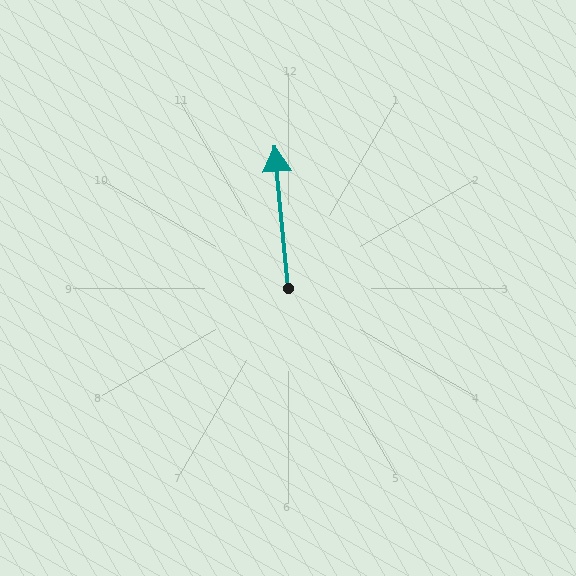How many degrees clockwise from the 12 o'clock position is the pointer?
Approximately 355 degrees.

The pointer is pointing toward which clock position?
Roughly 12 o'clock.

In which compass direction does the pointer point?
North.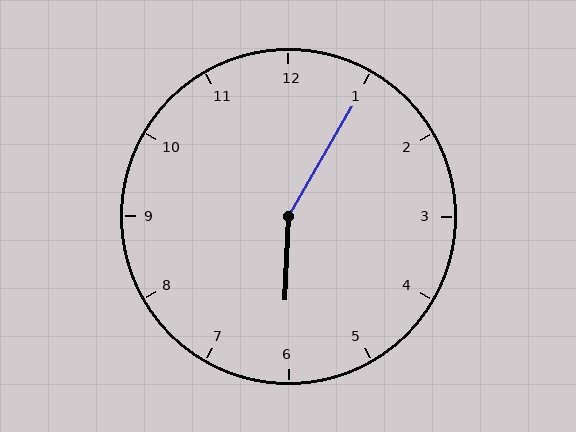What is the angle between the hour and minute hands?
Approximately 152 degrees.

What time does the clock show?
6:05.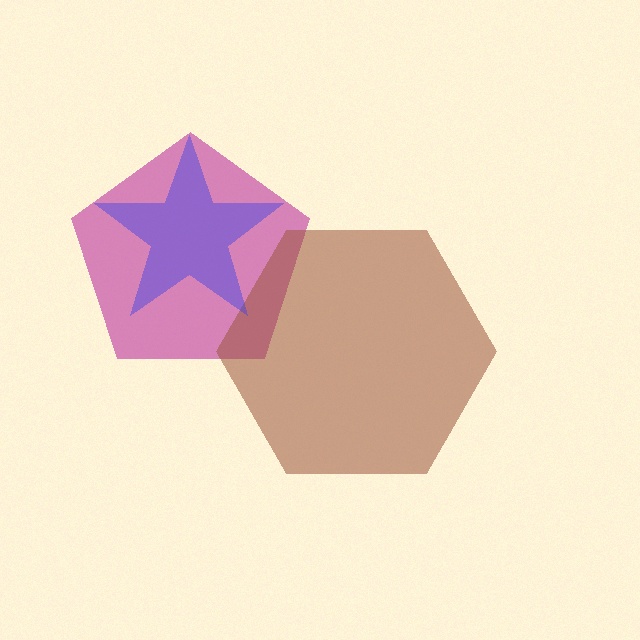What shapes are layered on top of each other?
The layered shapes are: a magenta pentagon, a brown hexagon, a blue star.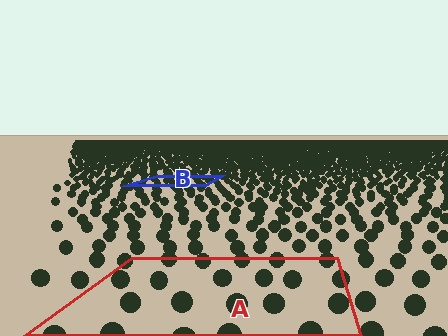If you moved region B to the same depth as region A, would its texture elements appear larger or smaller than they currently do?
They would appear larger. At a closer depth, the same texture elements are projected at a bigger on-screen size.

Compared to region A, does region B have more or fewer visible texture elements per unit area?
Region B has more texture elements per unit area — they are packed more densely because it is farther away.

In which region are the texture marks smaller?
The texture marks are smaller in region B, because it is farther away.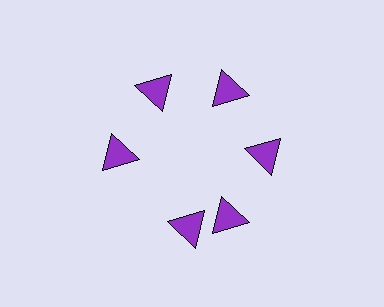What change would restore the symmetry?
The symmetry would be restored by rotating it back into even spacing with its neighbors so that all 6 triangles sit at equal angles and equal distance from the center.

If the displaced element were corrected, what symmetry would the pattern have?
It would have 6-fold rotational symmetry — the pattern would map onto itself every 60 degrees.